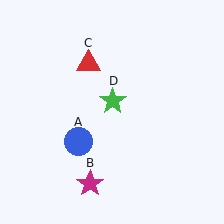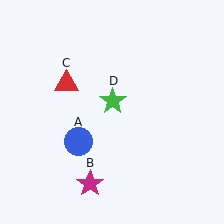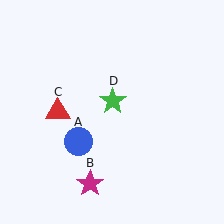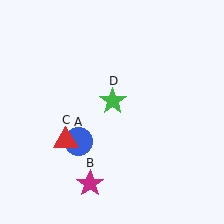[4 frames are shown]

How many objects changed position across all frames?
1 object changed position: red triangle (object C).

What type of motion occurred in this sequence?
The red triangle (object C) rotated counterclockwise around the center of the scene.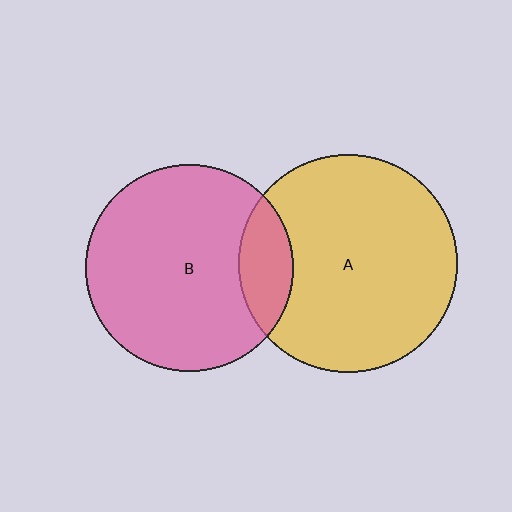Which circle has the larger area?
Circle A (yellow).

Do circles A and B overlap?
Yes.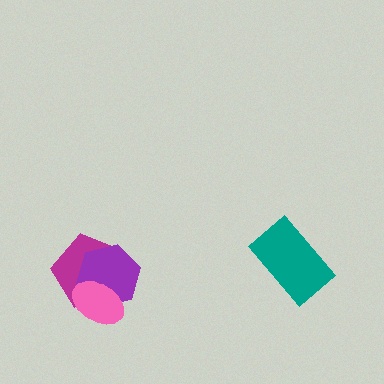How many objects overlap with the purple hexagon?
2 objects overlap with the purple hexagon.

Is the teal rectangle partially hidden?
No, no other shape covers it.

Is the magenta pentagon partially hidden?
Yes, it is partially covered by another shape.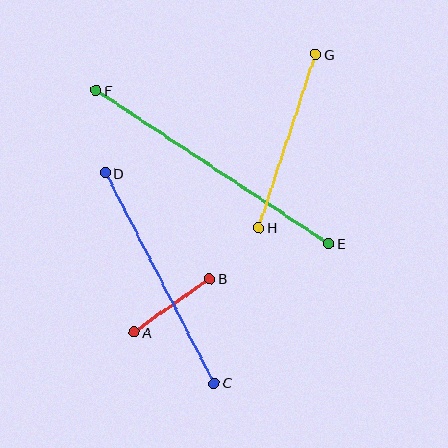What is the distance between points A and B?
The distance is approximately 93 pixels.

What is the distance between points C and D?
The distance is approximately 237 pixels.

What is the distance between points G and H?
The distance is approximately 183 pixels.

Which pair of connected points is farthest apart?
Points E and F are farthest apart.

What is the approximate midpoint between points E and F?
The midpoint is at approximately (213, 167) pixels.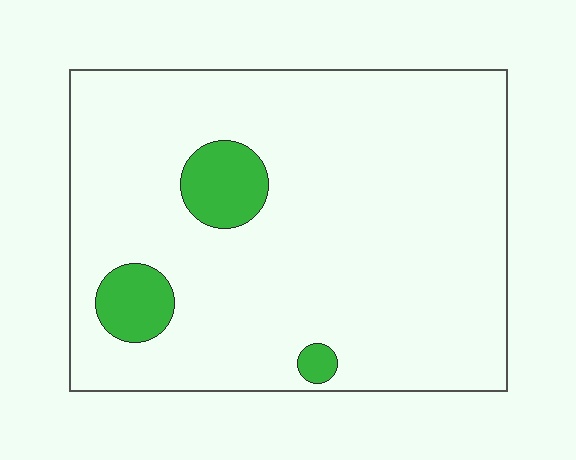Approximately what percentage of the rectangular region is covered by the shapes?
Approximately 10%.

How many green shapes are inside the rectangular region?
3.